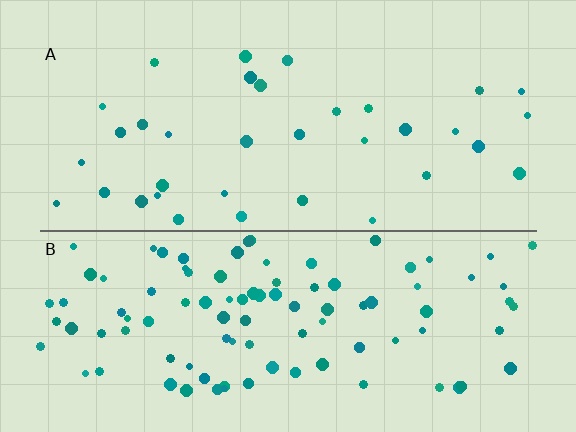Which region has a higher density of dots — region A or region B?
B (the bottom).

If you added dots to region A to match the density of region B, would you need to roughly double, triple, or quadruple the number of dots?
Approximately triple.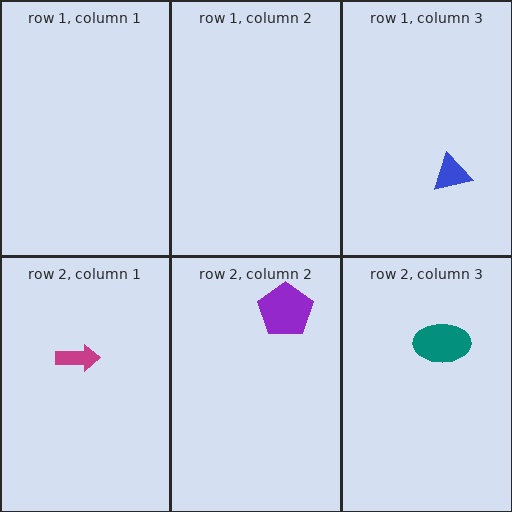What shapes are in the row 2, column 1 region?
The magenta arrow.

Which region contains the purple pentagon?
The row 2, column 2 region.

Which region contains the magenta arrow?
The row 2, column 1 region.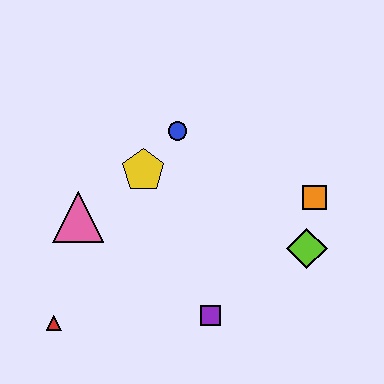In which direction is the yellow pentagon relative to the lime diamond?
The yellow pentagon is to the left of the lime diamond.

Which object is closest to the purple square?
The lime diamond is closest to the purple square.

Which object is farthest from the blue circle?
The red triangle is farthest from the blue circle.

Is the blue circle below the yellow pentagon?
No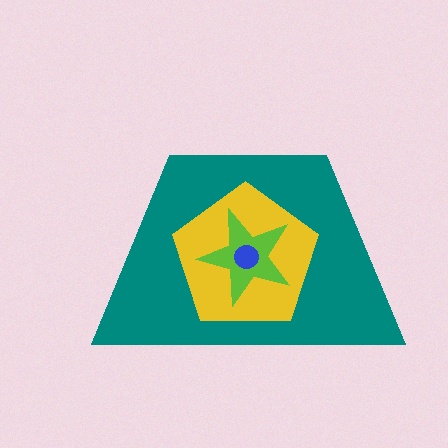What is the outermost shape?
The teal trapezoid.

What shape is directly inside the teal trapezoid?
The yellow pentagon.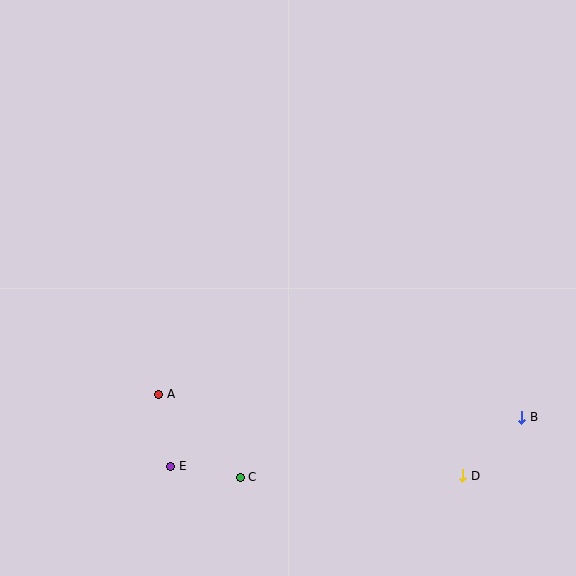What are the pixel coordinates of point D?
Point D is at (463, 476).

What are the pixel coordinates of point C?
Point C is at (240, 477).